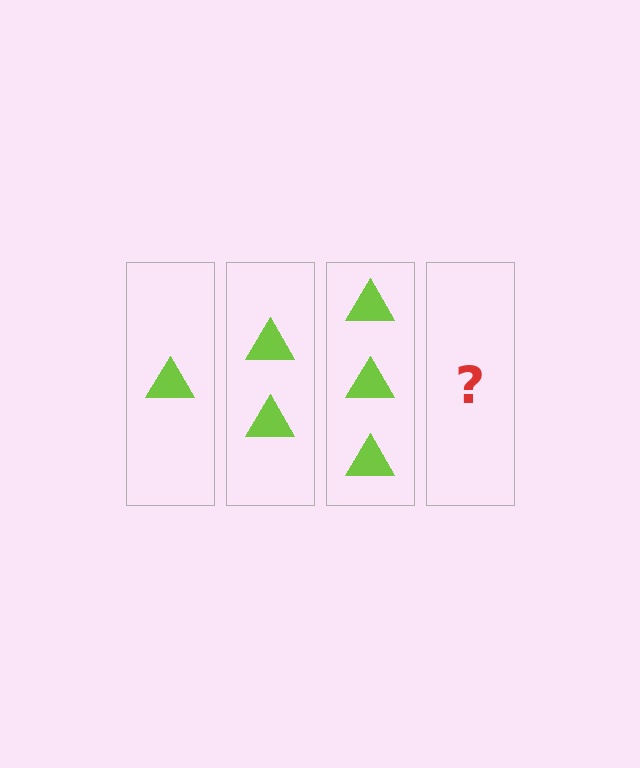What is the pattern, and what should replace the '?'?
The pattern is that each step adds one more triangle. The '?' should be 4 triangles.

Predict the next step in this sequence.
The next step is 4 triangles.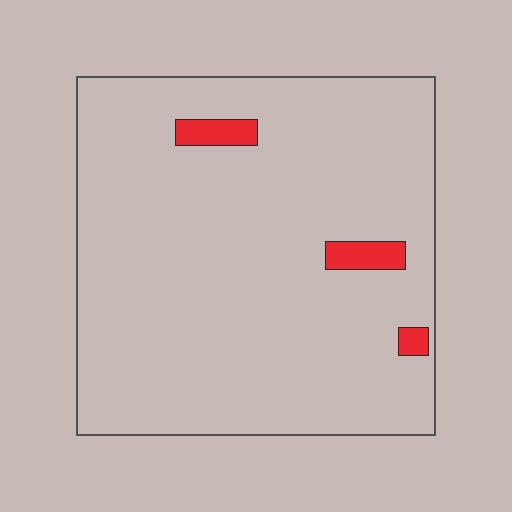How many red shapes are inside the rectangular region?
3.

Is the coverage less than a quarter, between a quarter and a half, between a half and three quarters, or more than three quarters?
Less than a quarter.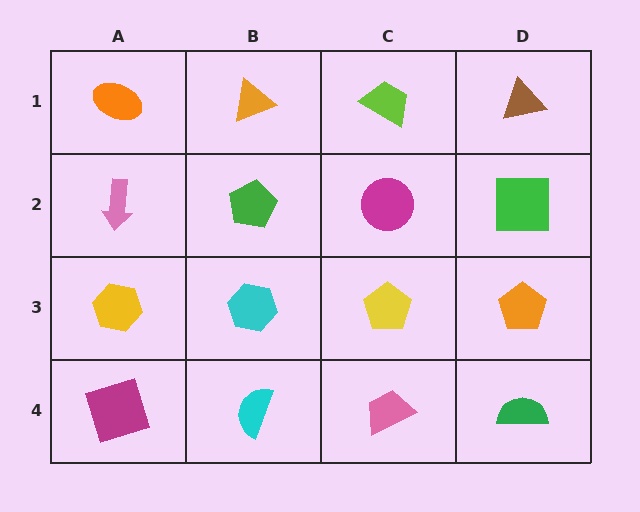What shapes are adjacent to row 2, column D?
A brown triangle (row 1, column D), an orange pentagon (row 3, column D), a magenta circle (row 2, column C).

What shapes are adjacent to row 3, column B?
A green pentagon (row 2, column B), a cyan semicircle (row 4, column B), a yellow hexagon (row 3, column A), a yellow pentagon (row 3, column C).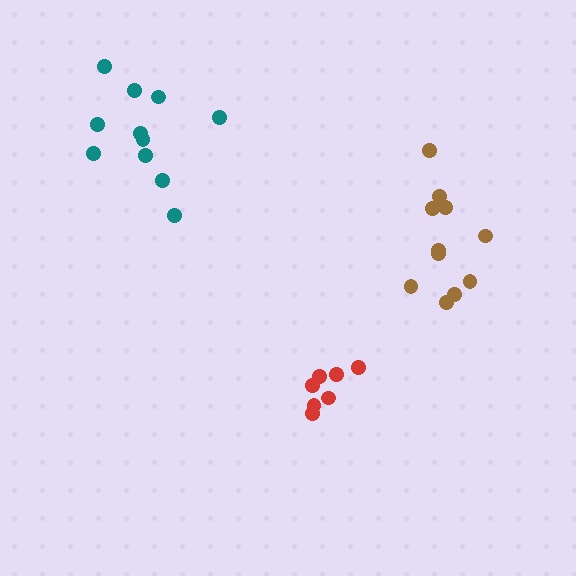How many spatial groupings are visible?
There are 3 spatial groupings.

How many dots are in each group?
Group 1: 11 dots, Group 2: 11 dots, Group 3: 7 dots (29 total).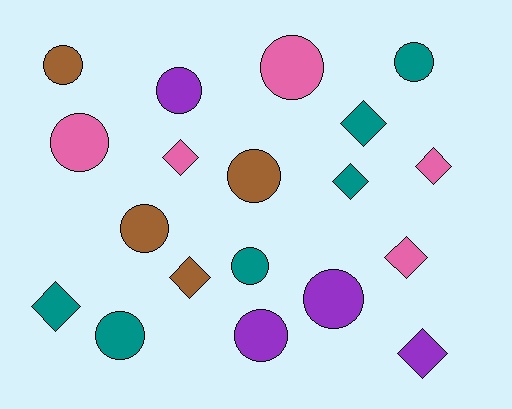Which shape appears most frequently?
Circle, with 11 objects.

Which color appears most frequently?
Teal, with 6 objects.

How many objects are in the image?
There are 19 objects.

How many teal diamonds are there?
There are 3 teal diamonds.